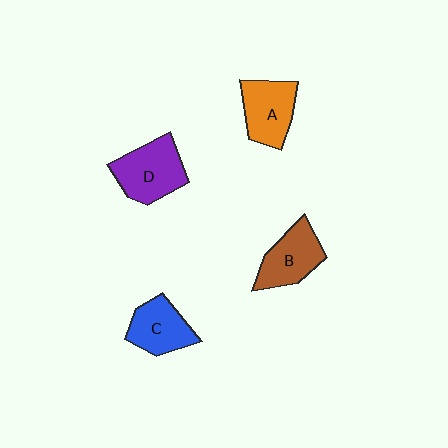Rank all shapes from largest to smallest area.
From largest to smallest: D (purple), A (orange), B (brown), C (blue).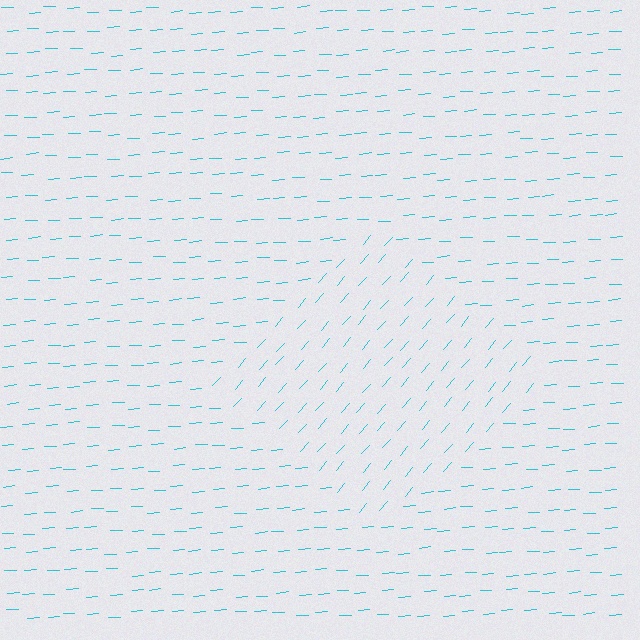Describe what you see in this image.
The image is filled with small cyan line segments. A diamond region in the image has lines oriented differently from the surrounding lines, creating a visible texture boundary.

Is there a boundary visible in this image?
Yes, there is a texture boundary formed by a change in line orientation.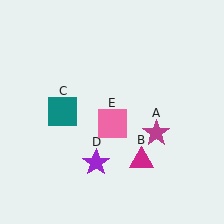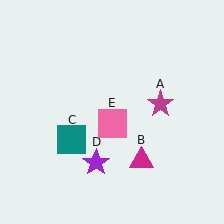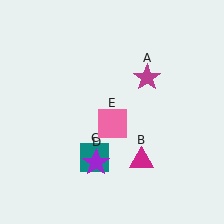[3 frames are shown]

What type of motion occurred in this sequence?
The magenta star (object A), teal square (object C) rotated counterclockwise around the center of the scene.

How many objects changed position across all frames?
2 objects changed position: magenta star (object A), teal square (object C).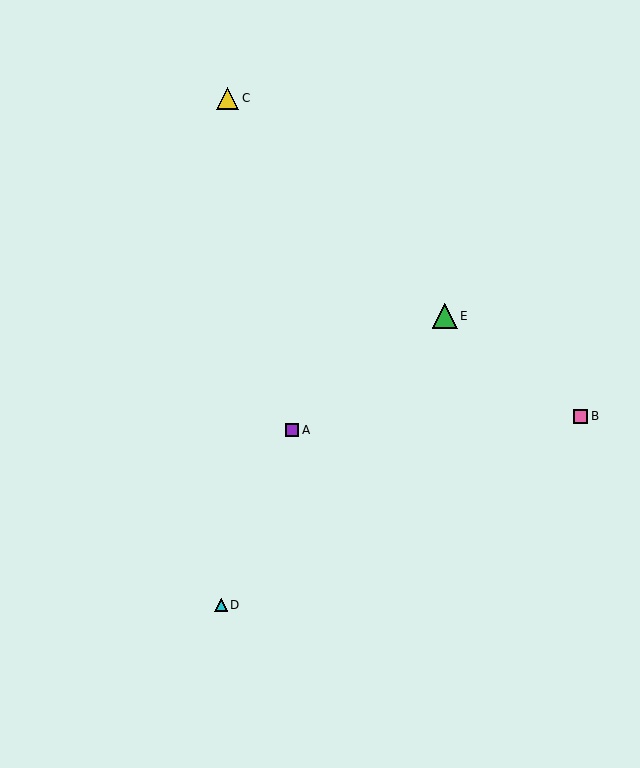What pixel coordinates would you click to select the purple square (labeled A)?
Click at (292, 430) to select the purple square A.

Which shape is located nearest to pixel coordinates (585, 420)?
The pink square (labeled B) at (581, 416) is nearest to that location.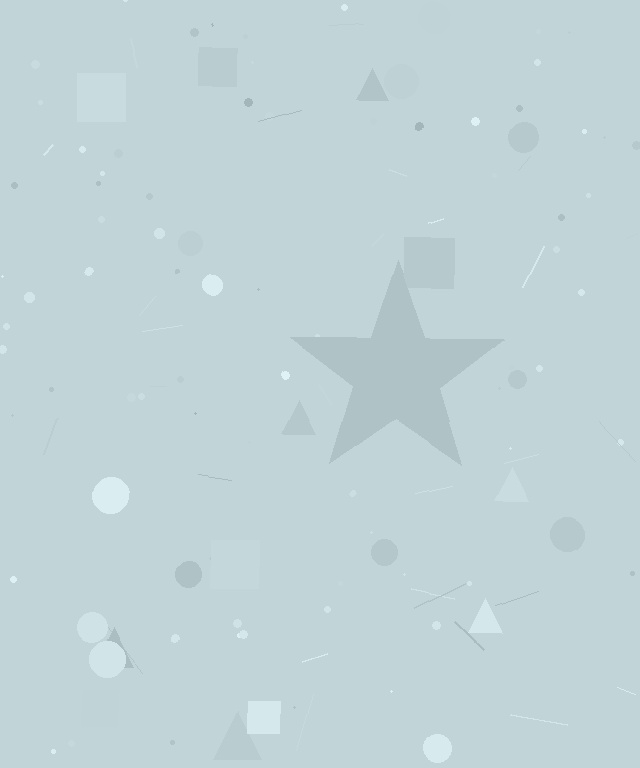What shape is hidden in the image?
A star is hidden in the image.